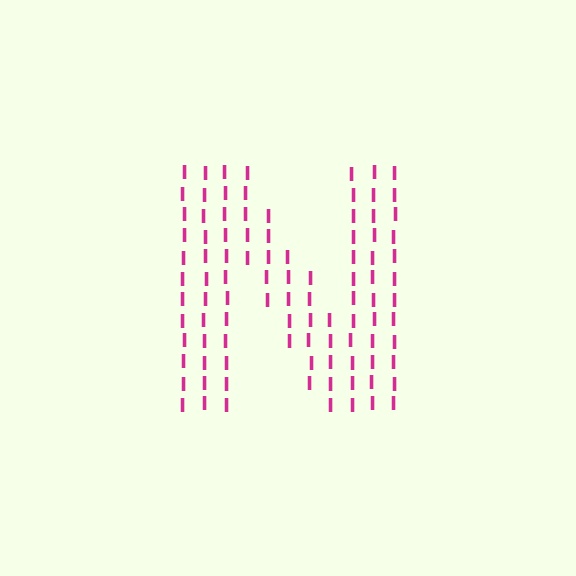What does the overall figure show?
The overall figure shows the letter N.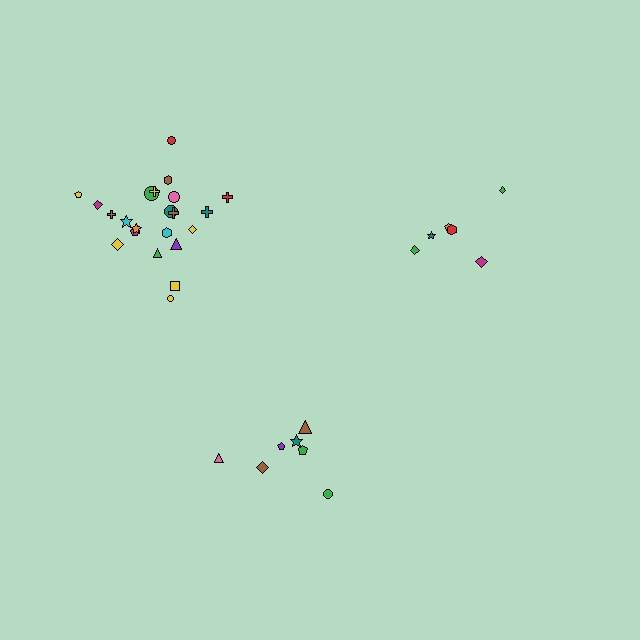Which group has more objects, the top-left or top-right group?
The top-left group.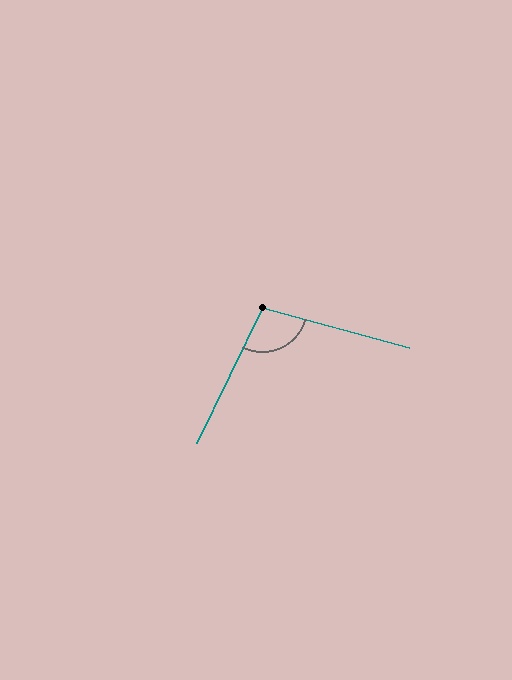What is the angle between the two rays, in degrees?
Approximately 101 degrees.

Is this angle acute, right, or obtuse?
It is obtuse.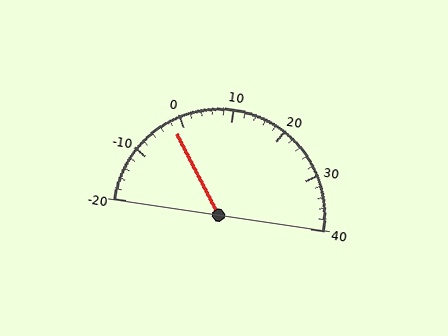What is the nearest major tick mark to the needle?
The nearest major tick mark is 0.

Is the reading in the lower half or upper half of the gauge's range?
The reading is in the lower half of the range (-20 to 40).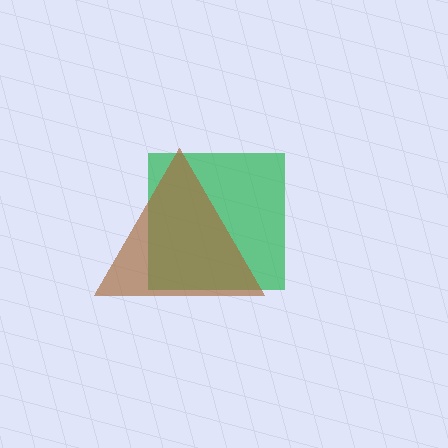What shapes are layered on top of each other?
The layered shapes are: a green square, a brown triangle.